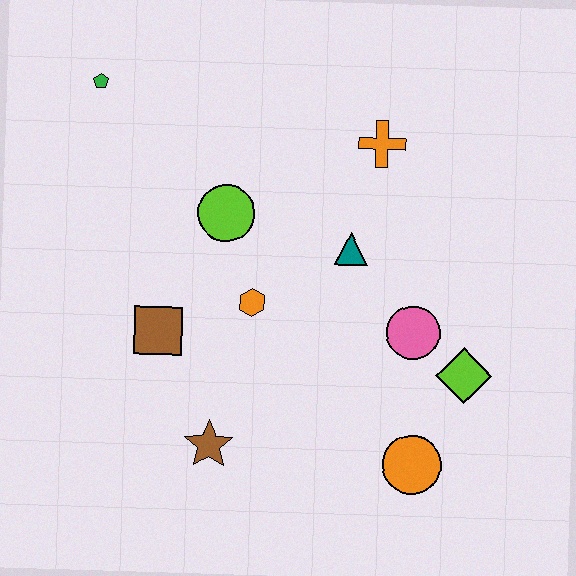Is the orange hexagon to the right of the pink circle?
No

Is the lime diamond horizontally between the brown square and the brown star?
No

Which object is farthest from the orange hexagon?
The green pentagon is farthest from the orange hexagon.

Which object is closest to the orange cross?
The teal triangle is closest to the orange cross.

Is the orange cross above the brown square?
Yes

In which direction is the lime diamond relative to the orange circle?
The lime diamond is above the orange circle.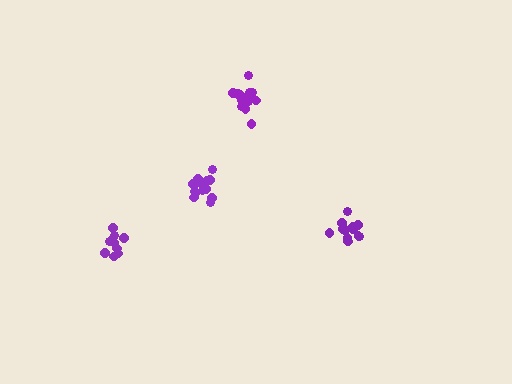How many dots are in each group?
Group 1: 15 dots, Group 2: 10 dots, Group 3: 13 dots, Group 4: 14 dots (52 total).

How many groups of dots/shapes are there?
There are 4 groups.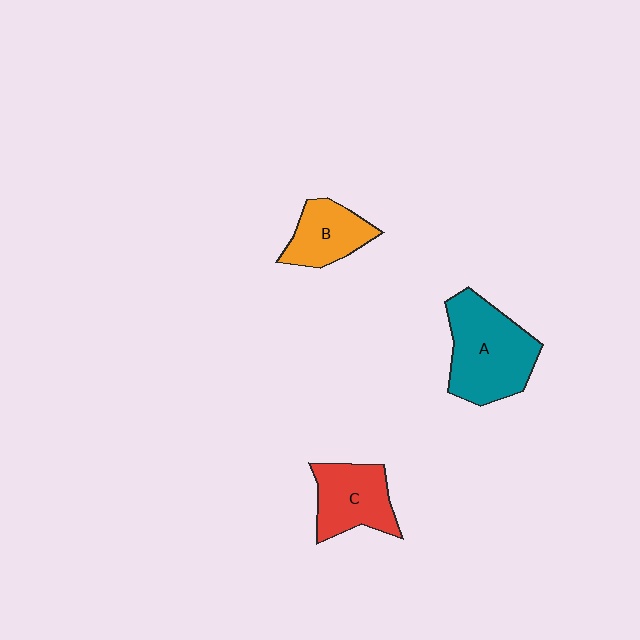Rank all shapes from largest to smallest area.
From largest to smallest: A (teal), C (red), B (orange).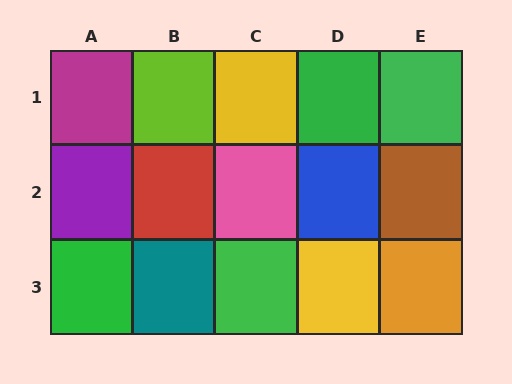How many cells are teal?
1 cell is teal.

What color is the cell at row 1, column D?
Green.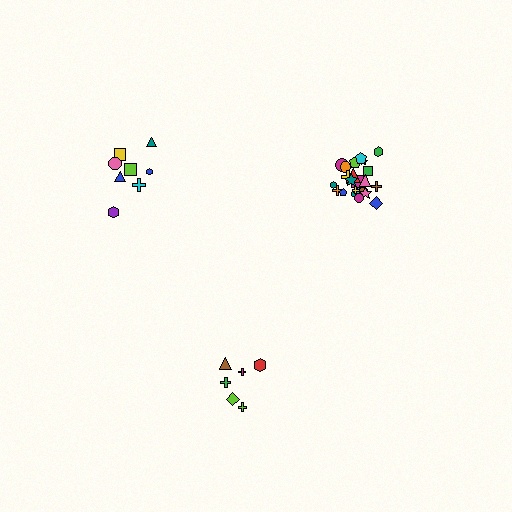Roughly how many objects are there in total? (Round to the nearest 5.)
Roughly 40 objects in total.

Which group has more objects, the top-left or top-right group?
The top-right group.